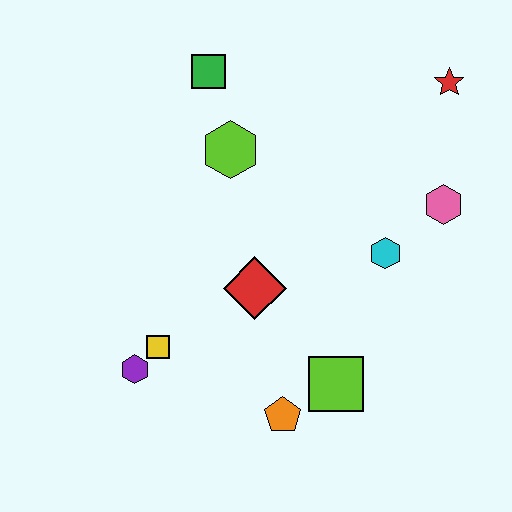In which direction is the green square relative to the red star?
The green square is to the left of the red star.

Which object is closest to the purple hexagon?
The yellow square is closest to the purple hexagon.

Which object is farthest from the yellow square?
The red star is farthest from the yellow square.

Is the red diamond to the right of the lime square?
No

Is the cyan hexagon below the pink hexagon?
Yes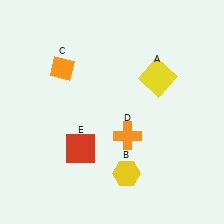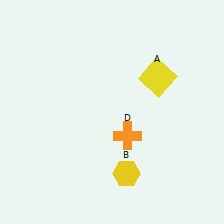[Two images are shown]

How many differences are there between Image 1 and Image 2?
There are 2 differences between the two images.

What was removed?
The red square (E), the orange diamond (C) were removed in Image 2.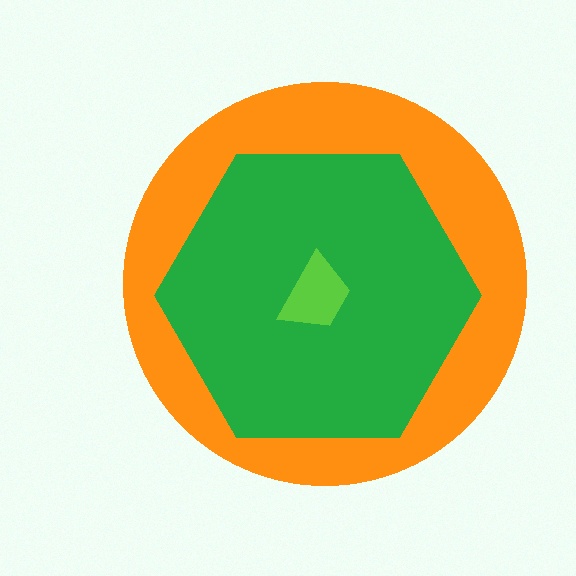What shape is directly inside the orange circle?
The green hexagon.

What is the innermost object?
The lime trapezoid.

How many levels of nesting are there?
3.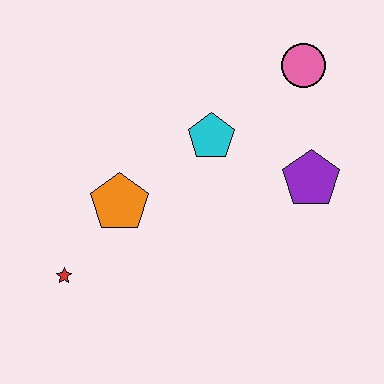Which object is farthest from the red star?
The pink circle is farthest from the red star.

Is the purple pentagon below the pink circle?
Yes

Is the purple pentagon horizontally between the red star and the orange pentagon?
No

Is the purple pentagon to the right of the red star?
Yes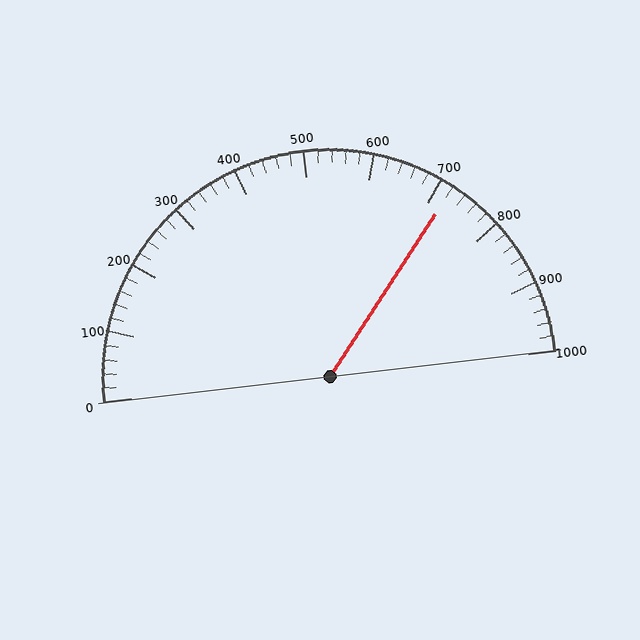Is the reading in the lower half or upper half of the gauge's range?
The reading is in the upper half of the range (0 to 1000).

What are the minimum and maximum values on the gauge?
The gauge ranges from 0 to 1000.